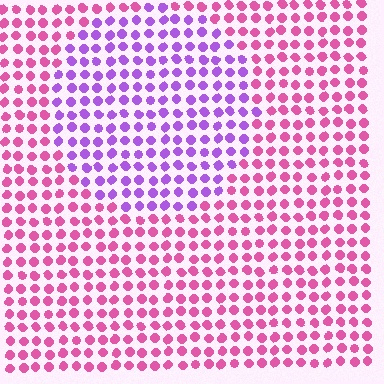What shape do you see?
I see a circle.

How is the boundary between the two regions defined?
The boundary is defined purely by a slight shift in hue (about 47 degrees). Spacing, size, and orientation are identical on both sides.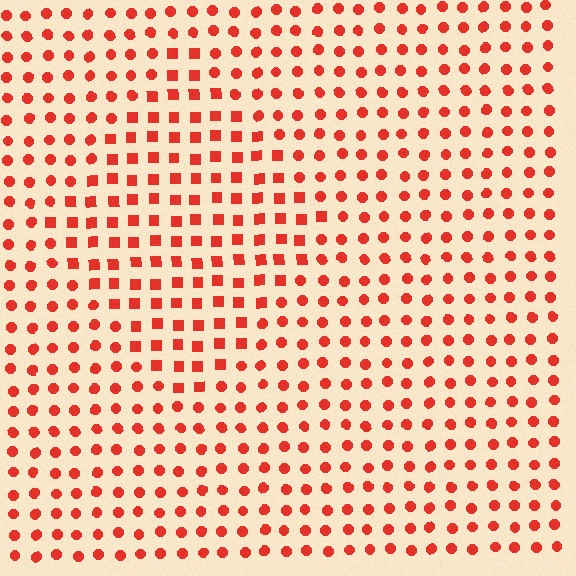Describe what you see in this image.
The image is filled with small red elements arranged in a uniform grid. A diamond-shaped region contains squares, while the surrounding area contains circles. The boundary is defined purely by the change in element shape.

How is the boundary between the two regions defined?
The boundary is defined by a change in element shape: squares inside vs. circles outside. All elements share the same color and spacing.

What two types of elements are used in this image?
The image uses squares inside the diamond region and circles outside it.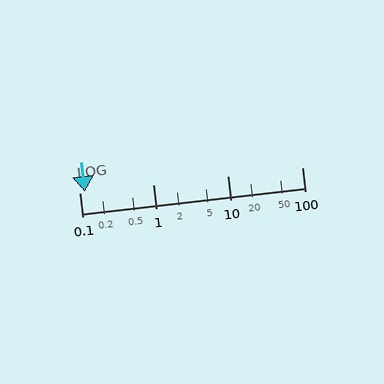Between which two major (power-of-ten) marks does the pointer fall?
The pointer is between 0.1 and 1.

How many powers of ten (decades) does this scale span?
The scale spans 3 decades, from 0.1 to 100.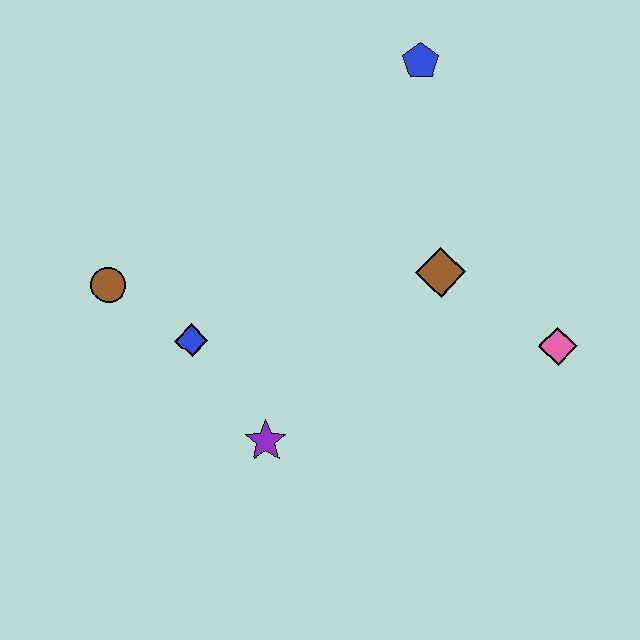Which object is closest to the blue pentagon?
The brown diamond is closest to the blue pentagon.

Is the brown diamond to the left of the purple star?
No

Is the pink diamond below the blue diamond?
Yes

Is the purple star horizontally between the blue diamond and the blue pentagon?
Yes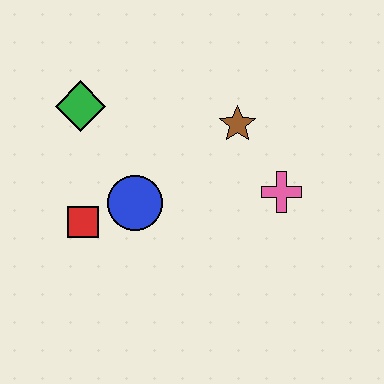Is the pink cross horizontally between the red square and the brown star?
No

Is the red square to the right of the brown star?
No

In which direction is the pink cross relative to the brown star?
The pink cross is below the brown star.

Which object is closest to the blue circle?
The red square is closest to the blue circle.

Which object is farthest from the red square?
The pink cross is farthest from the red square.